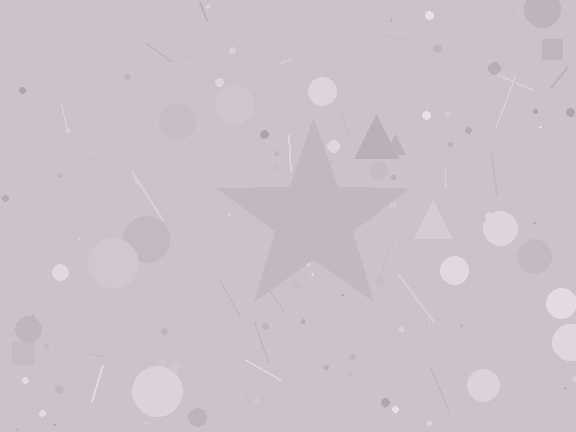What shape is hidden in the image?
A star is hidden in the image.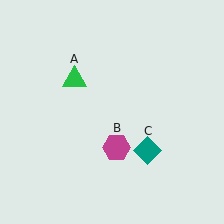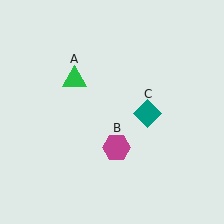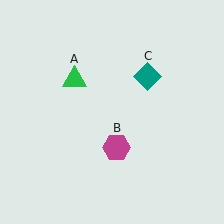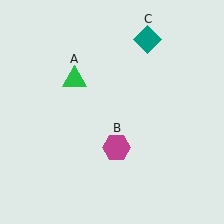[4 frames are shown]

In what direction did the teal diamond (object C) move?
The teal diamond (object C) moved up.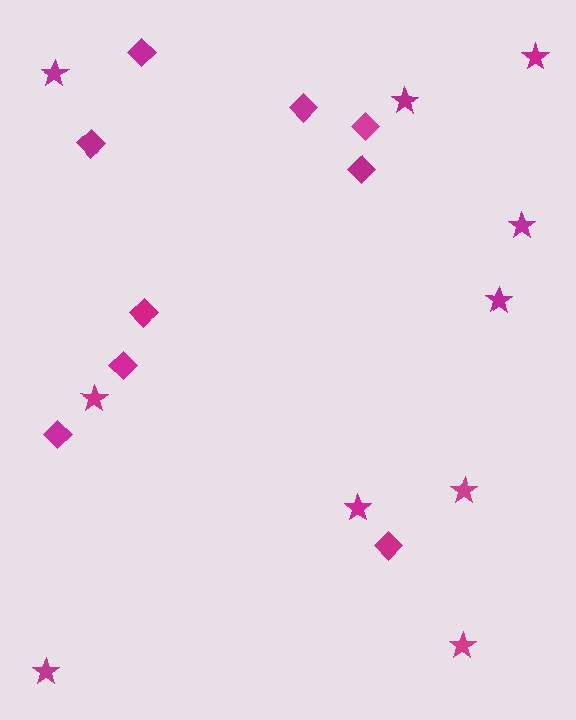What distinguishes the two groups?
There are 2 groups: one group of diamonds (9) and one group of stars (10).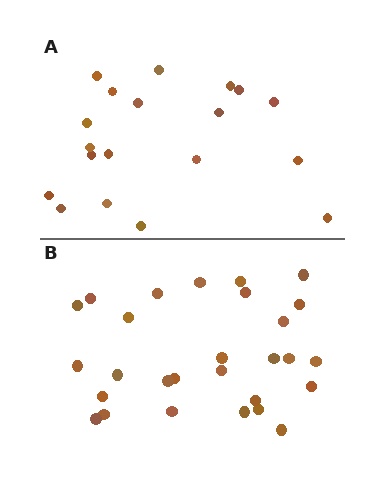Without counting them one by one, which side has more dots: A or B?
Region B (the bottom region) has more dots.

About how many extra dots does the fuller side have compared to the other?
Region B has roughly 8 or so more dots than region A.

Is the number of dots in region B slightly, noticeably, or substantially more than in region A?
Region B has substantially more. The ratio is roughly 1.5 to 1.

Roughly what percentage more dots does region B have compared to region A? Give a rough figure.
About 45% more.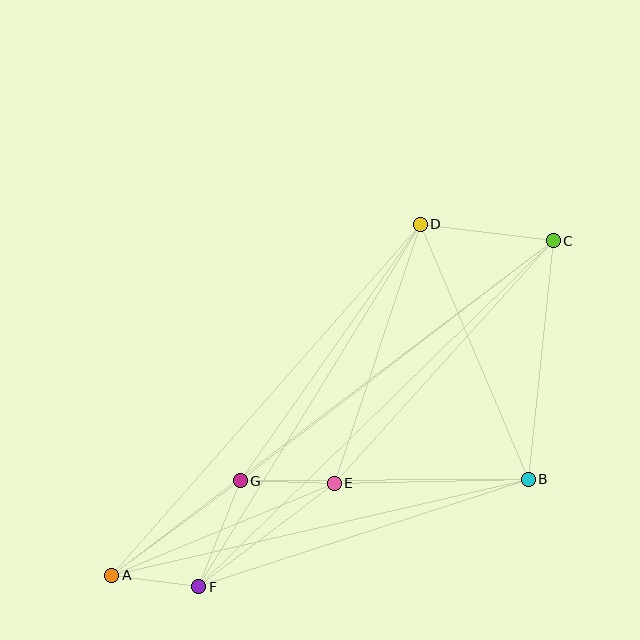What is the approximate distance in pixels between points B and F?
The distance between B and F is approximately 347 pixels.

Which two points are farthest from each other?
Points A and C are farthest from each other.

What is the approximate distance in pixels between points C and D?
The distance between C and D is approximately 134 pixels.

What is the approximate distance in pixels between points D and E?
The distance between D and E is approximately 273 pixels.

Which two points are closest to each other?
Points A and F are closest to each other.